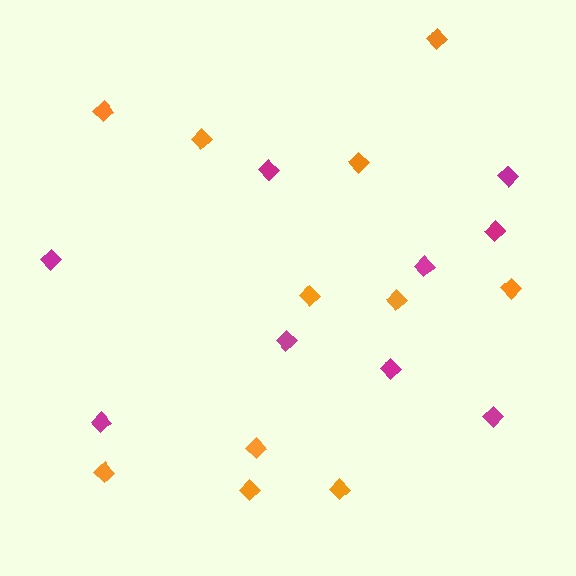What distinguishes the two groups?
There are 2 groups: one group of magenta diamonds (9) and one group of orange diamonds (11).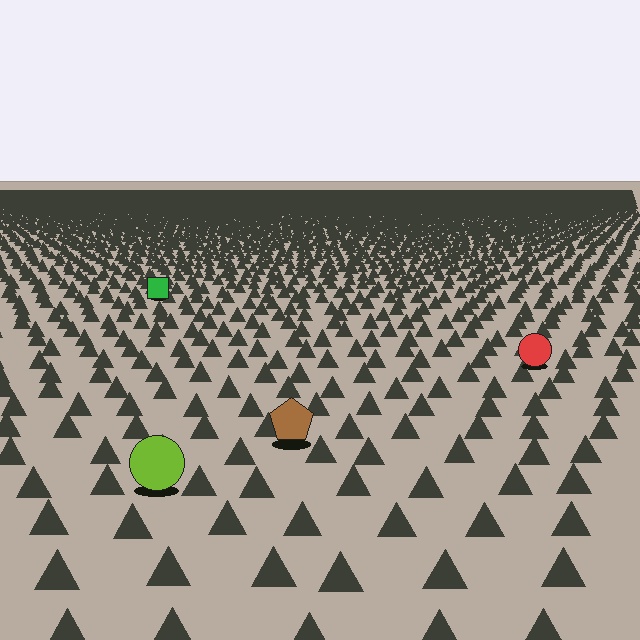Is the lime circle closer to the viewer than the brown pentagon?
Yes. The lime circle is closer — you can tell from the texture gradient: the ground texture is coarser near it.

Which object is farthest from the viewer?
The green square is farthest from the viewer. It appears smaller and the ground texture around it is denser.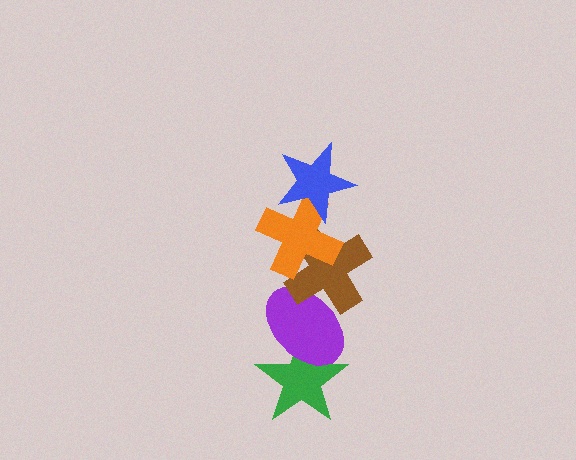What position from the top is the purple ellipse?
The purple ellipse is 4th from the top.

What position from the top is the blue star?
The blue star is 1st from the top.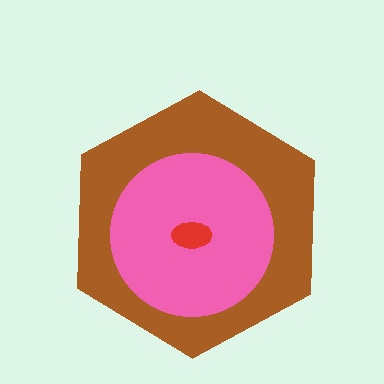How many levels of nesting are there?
3.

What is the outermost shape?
The brown hexagon.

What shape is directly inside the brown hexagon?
The pink circle.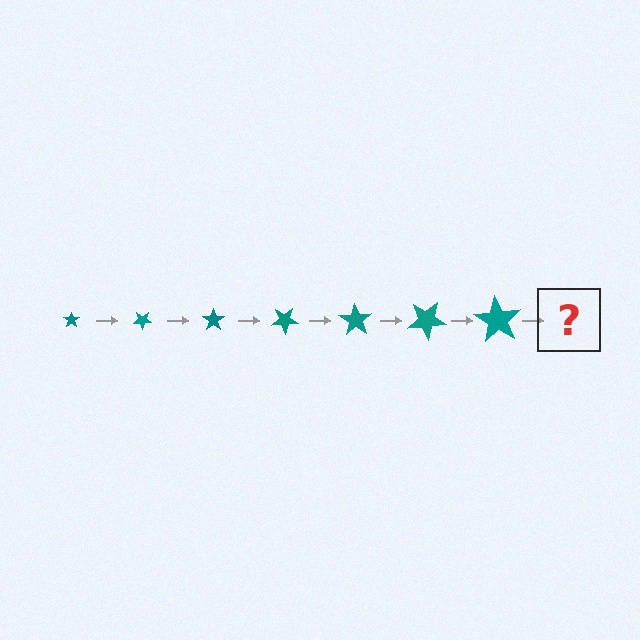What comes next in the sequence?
The next element should be a star, larger than the previous one and rotated 245 degrees from the start.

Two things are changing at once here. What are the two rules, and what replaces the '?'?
The two rules are that the star grows larger each step and it rotates 35 degrees each step. The '?' should be a star, larger than the previous one and rotated 245 degrees from the start.